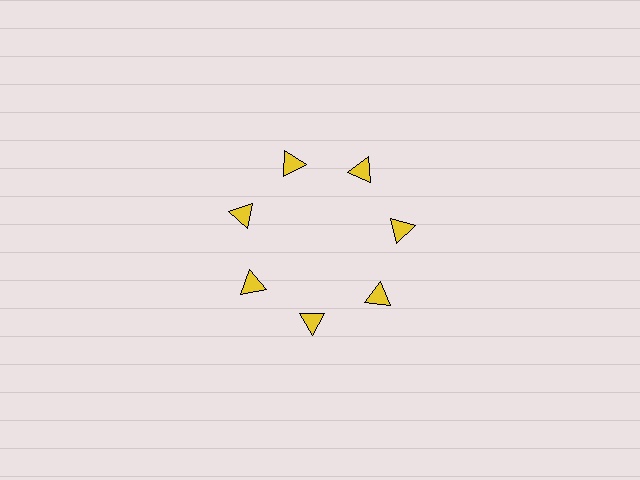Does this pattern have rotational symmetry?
Yes, this pattern has 7-fold rotational symmetry. It looks the same after rotating 51 degrees around the center.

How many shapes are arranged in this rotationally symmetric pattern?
There are 7 shapes, arranged in 7 groups of 1.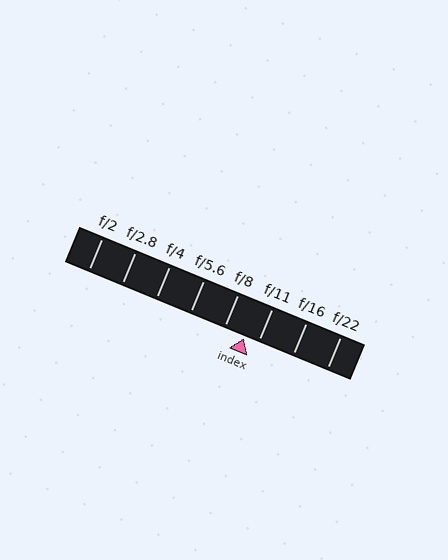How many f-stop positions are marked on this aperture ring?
There are 8 f-stop positions marked.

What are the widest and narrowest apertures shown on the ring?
The widest aperture shown is f/2 and the narrowest is f/22.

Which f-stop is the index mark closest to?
The index mark is closest to f/11.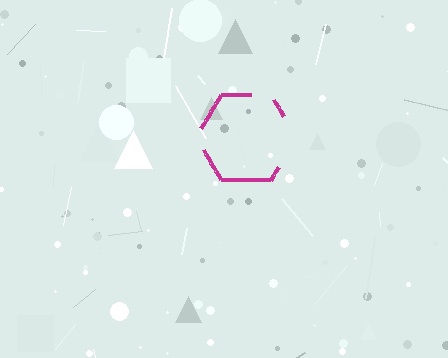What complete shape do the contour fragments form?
The contour fragments form a hexagon.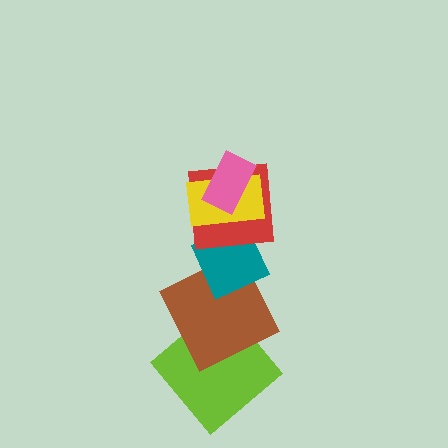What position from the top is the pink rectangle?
The pink rectangle is 1st from the top.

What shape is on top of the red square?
The yellow rectangle is on top of the red square.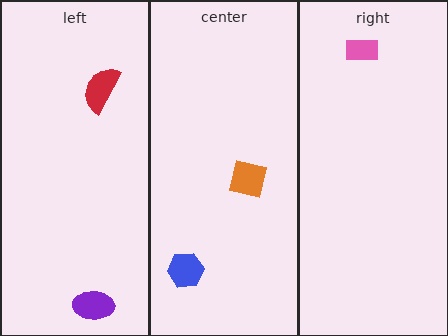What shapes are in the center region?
The blue hexagon, the orange square.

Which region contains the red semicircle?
The left region.